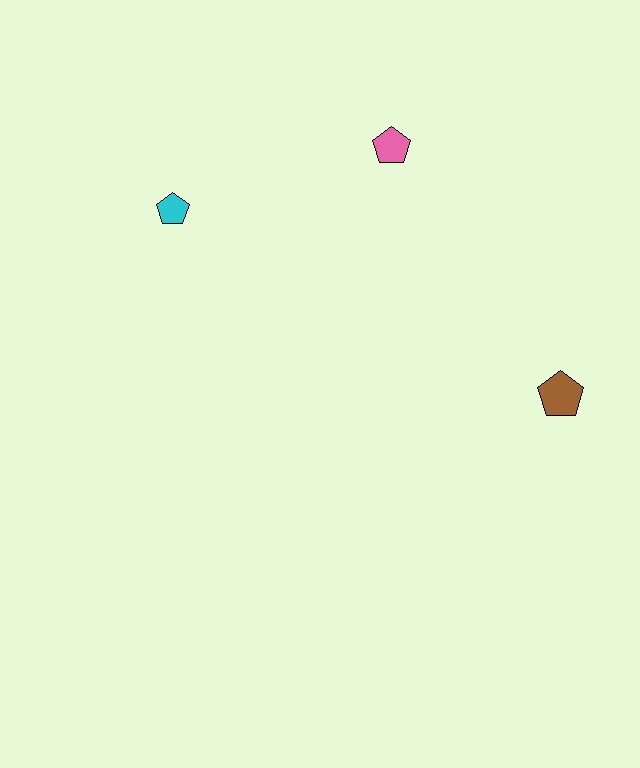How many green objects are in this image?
There are no green objects.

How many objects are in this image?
There are 3 objects.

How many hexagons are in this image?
There are no hexagons.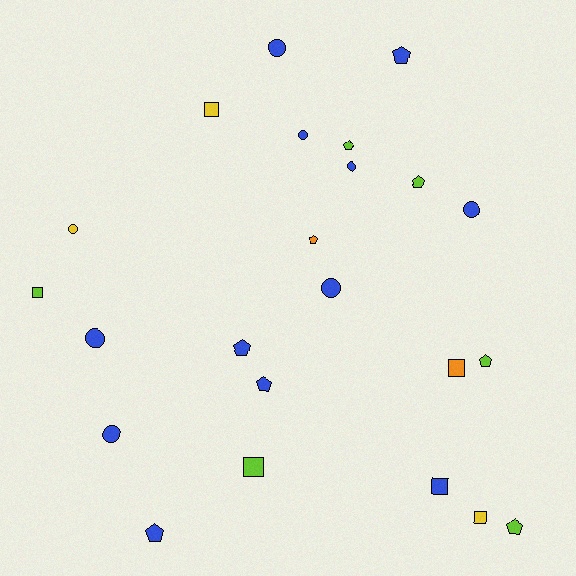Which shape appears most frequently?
Pentagon, with 9 objects.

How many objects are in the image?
There are 23 objects.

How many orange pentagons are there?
There is 1 orange pentagon.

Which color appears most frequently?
Blue, with 12 objects.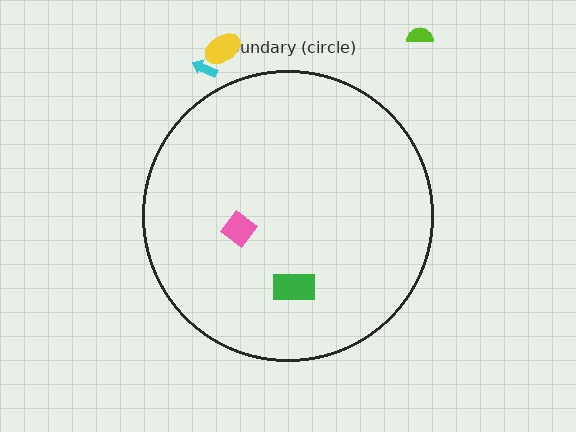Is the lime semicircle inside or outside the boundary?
Outside.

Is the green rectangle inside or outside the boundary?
Inside.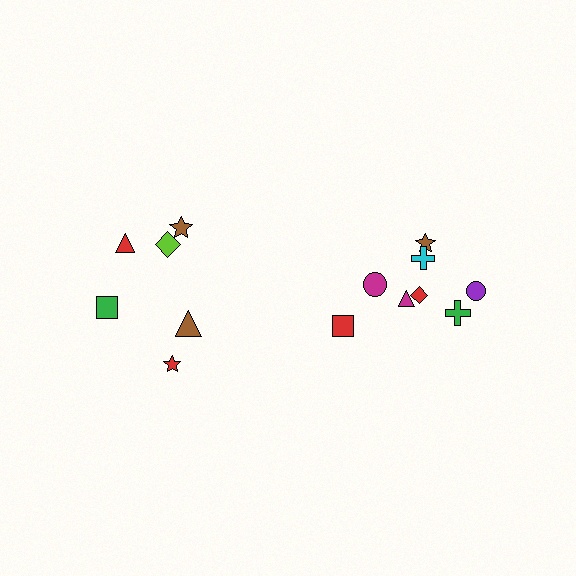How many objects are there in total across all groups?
There are 14 objects.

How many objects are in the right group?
There are 8 objects.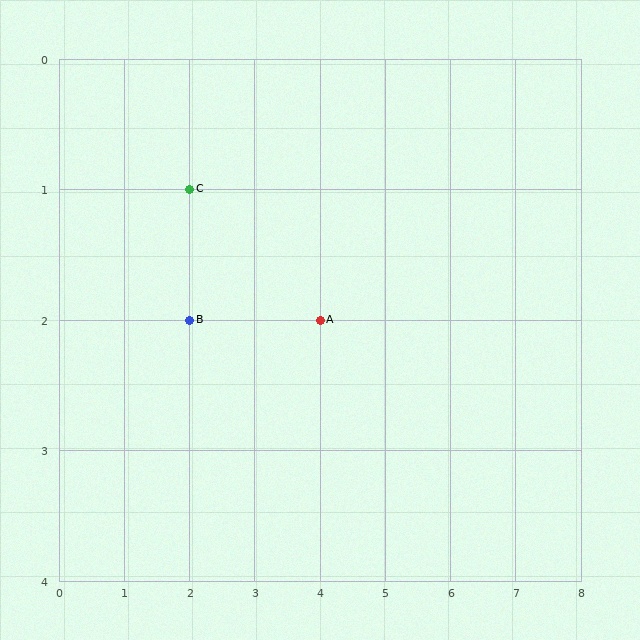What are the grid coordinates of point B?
Point B is at grid coordinates (2, 2).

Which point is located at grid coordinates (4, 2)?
Point A is at (4, 2).